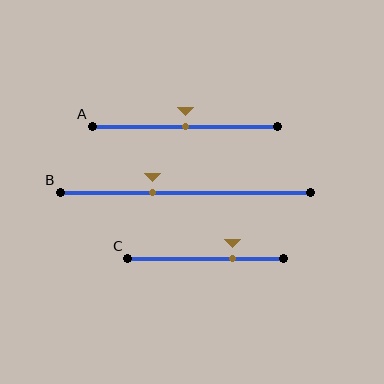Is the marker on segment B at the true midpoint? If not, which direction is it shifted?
No, the marker on segment B is shifted to the left by about 13% of the segment length.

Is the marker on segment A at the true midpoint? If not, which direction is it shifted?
Yes, the marker on segment A is at the true midpoint.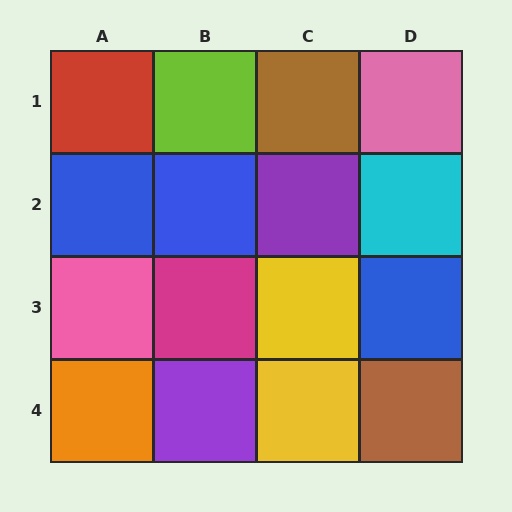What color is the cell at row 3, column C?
Yellow.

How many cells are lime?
1 cell is lime.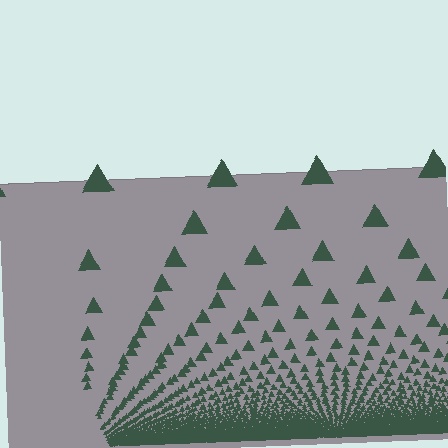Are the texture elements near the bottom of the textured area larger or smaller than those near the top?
Smaller. The gradient is inverted — elements near the bottom are smaller and denser.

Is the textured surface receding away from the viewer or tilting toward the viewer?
The surface appears to tilt toward the viewer. Texture elements get larger and sparser toward the top.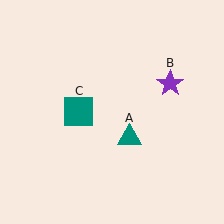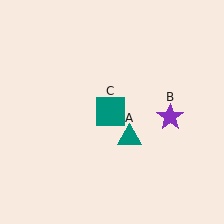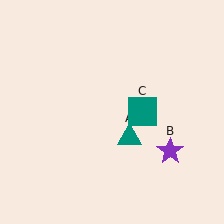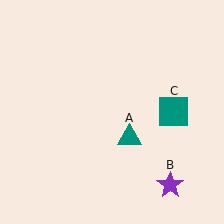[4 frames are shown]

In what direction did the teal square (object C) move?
The teal square (object C) moved right.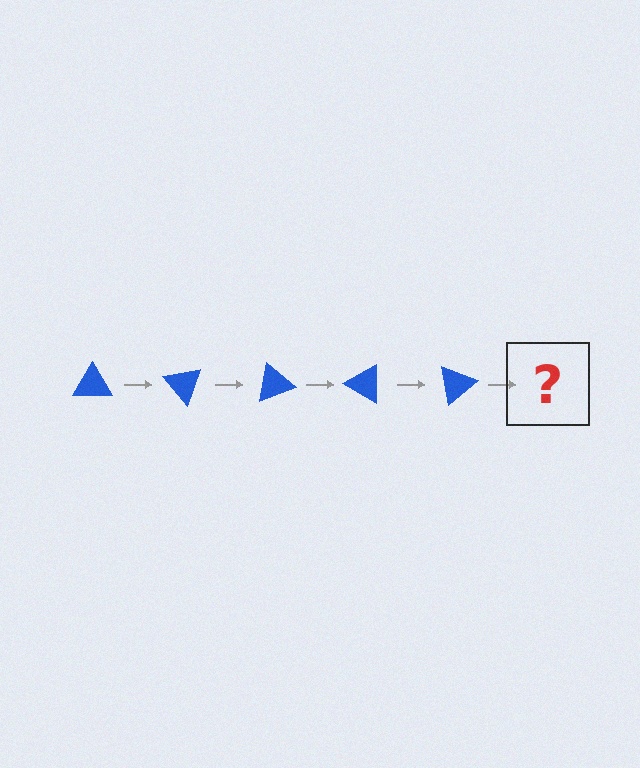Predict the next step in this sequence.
The next step is a blue triangle rotated 250 degrees.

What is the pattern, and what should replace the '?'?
The pattern is that the triangle rotates 50 degrees each step. The '?' should be a blue triangle rotated 250 degrees.